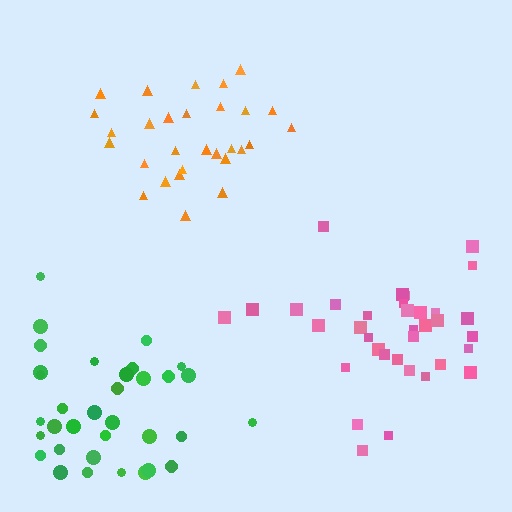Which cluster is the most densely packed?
Green.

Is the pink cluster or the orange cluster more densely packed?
Pink.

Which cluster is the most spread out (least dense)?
Orange.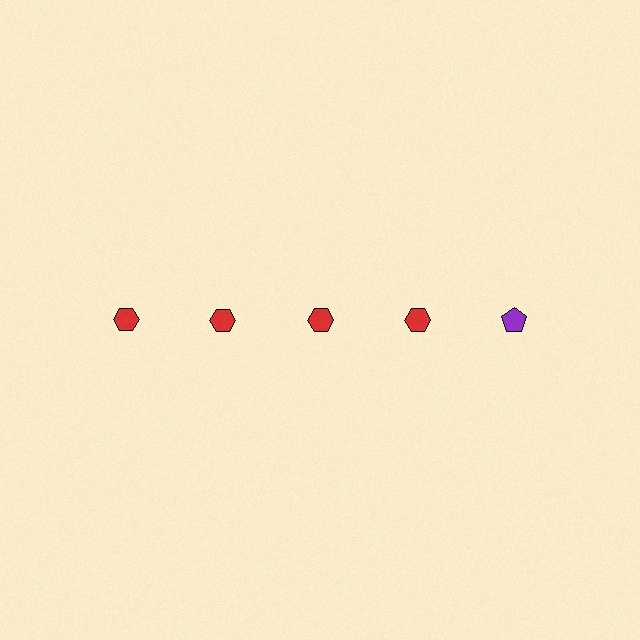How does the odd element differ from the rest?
It differs in both color (purple instead of red) and shape (pentagon instead of hexagon).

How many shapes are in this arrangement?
There are 5 shapes arranged in a grid pattern.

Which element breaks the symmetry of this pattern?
The purple pentagon in the top row, rightmost column breaks the symmetry. All other shapes are red hexagons.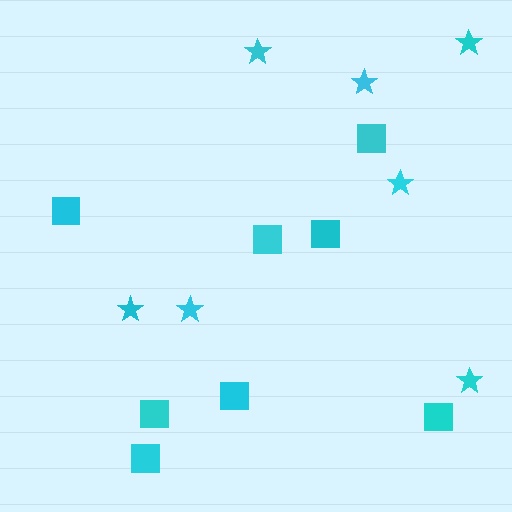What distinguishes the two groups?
There are 2 groups: one group of stars (7) and one group of squares (8).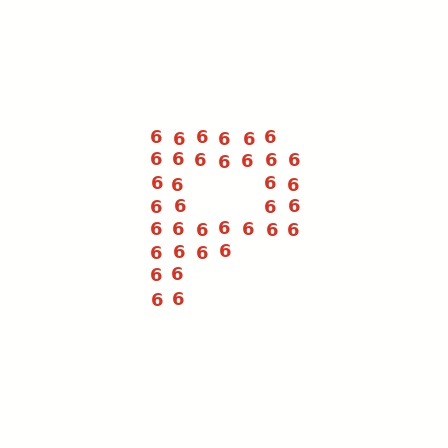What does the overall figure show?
The overall figure shows the letter P.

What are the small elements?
The small elements are digit 6's.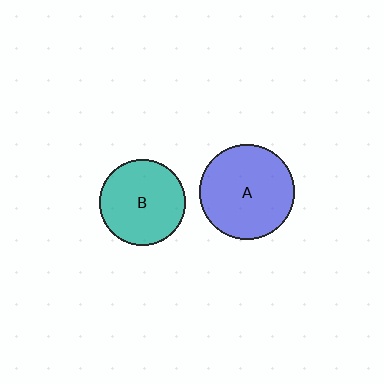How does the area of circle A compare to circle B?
Approximately 1.2 times.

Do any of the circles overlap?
No, none of the circles overlap.